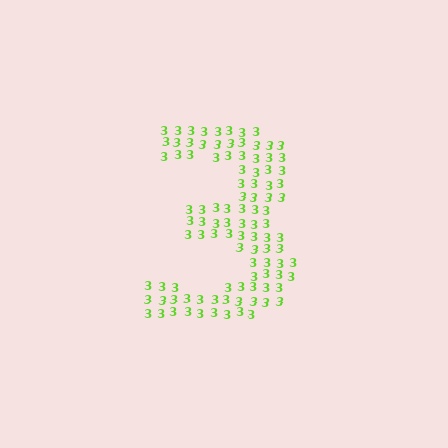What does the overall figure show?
The overall figure shows the digit 3.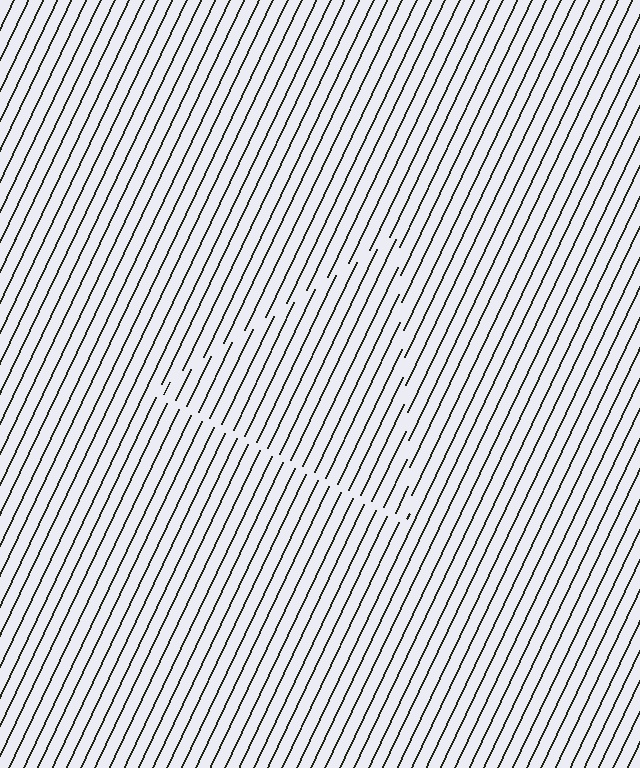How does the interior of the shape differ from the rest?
The interior of the shape contains the same grating, shifted by half a period — the contour is defined by the phase discontinuity where line-ends from the inner and outer gratings abut.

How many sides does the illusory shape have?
3 sides — the line-ends trace a triangle.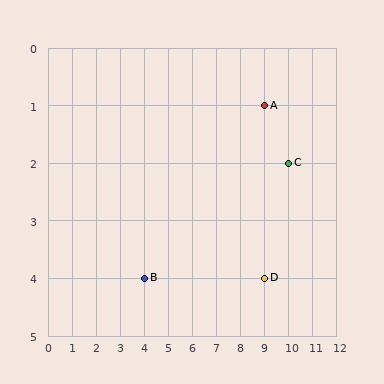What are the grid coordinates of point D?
Point D is at grid coordinates (9, 4).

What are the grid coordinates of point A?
Point A is at grid coordinates (9, 1).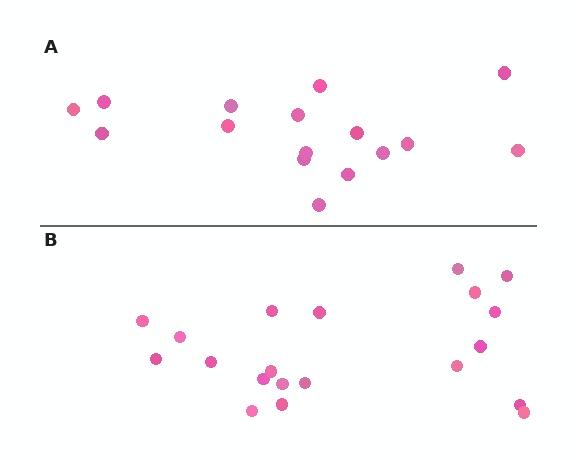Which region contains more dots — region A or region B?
Region B (the bottom region) has more dots.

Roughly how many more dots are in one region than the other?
Region B has about 4 more dots than region A.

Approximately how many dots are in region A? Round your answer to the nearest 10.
About 20 dots. (The exact count is 16, which rounds to 20.)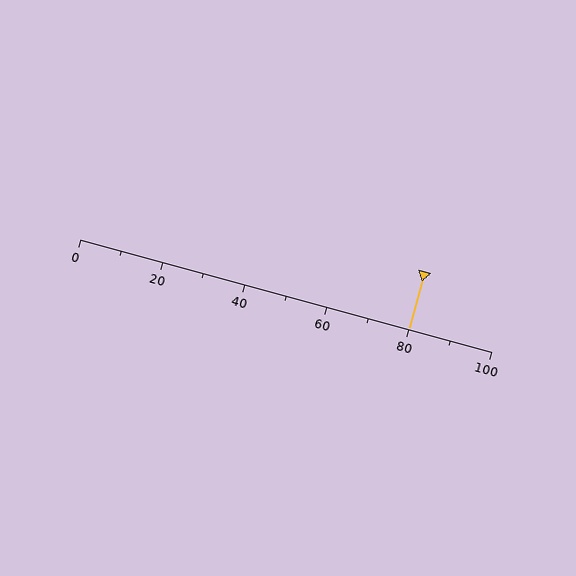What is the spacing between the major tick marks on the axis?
The major ticks are spaced 20 apart.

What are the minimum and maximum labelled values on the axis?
The axis runs from 0 to 100.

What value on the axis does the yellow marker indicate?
The marker indicates approximately 80.